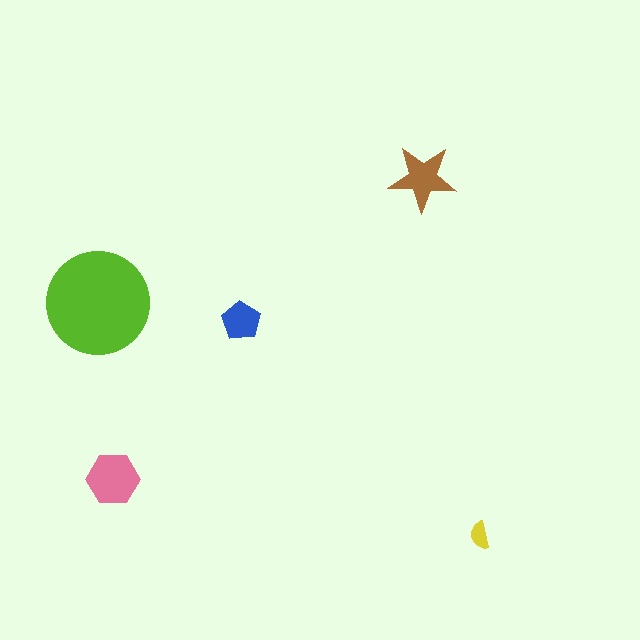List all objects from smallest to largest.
The yellow semicircle, the blue pentagon, the brown star, the pink hexagon, the lime circle.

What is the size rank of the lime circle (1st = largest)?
1st.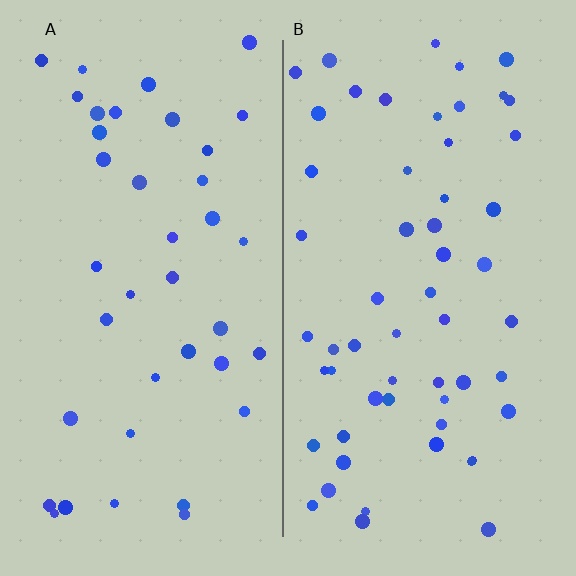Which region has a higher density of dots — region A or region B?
B (the right).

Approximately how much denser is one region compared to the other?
Approximately 1.5× — region B over region A.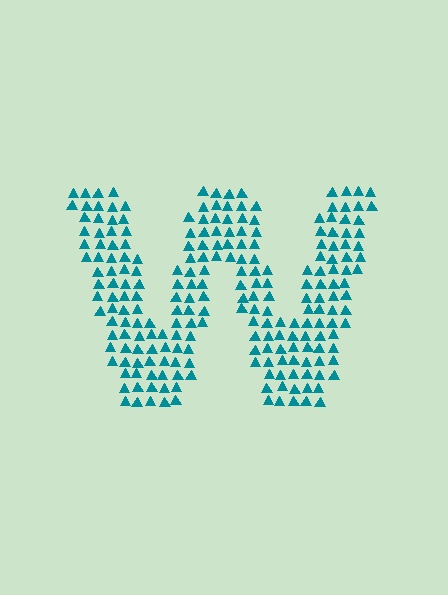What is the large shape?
The large shape is the letter W.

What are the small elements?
The small elements are triangles.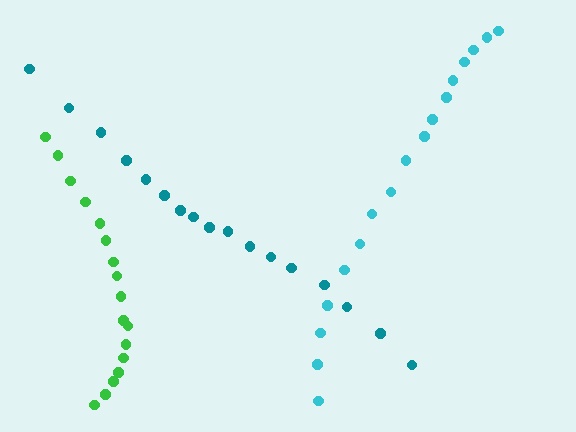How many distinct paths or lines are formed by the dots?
There are 3 distinct paths.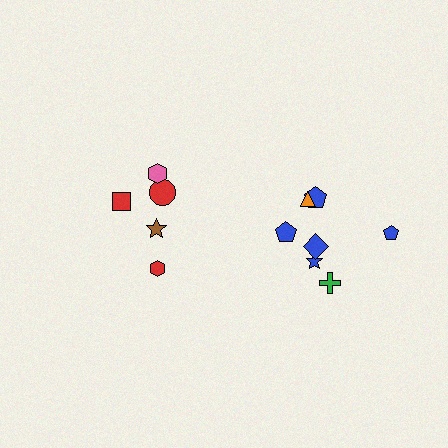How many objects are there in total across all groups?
There are 12 objects.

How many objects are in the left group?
There are 5 objects.